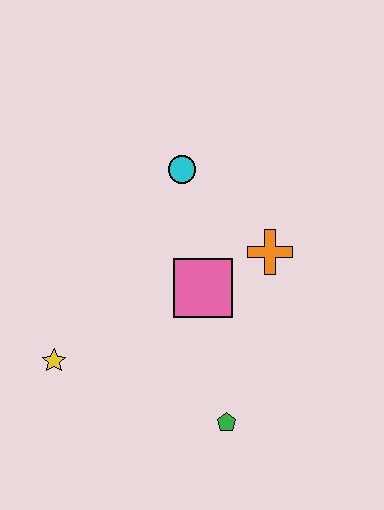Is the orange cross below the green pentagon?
No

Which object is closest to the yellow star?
The pink square is closest to the yellow star.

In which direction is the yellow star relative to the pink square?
The yellow star is to the left of the pink square.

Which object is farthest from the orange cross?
The yellow star is farthest from the orange cross.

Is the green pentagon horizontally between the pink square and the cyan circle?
No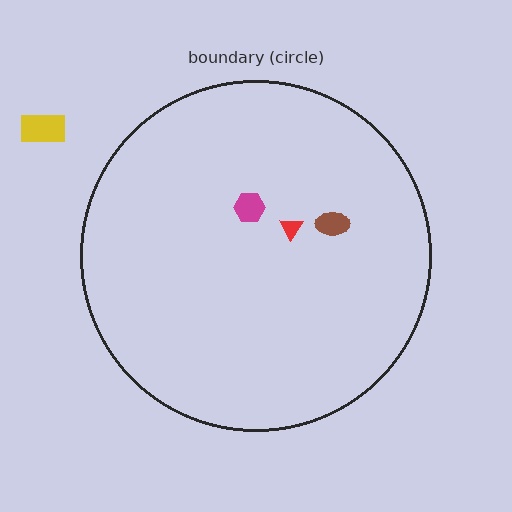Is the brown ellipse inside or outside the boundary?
Inside.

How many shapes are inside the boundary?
3 inside, 1 outside.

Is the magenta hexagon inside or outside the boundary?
Inside.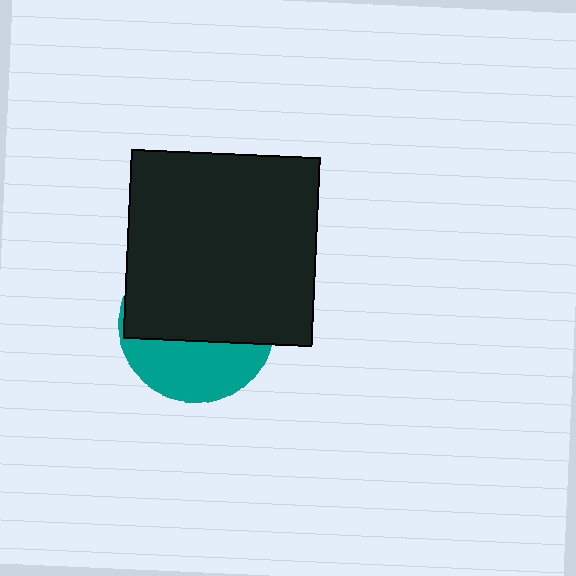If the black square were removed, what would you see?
You would see the complete teal circle.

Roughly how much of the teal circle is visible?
A small part of it is visible (roughly 37%).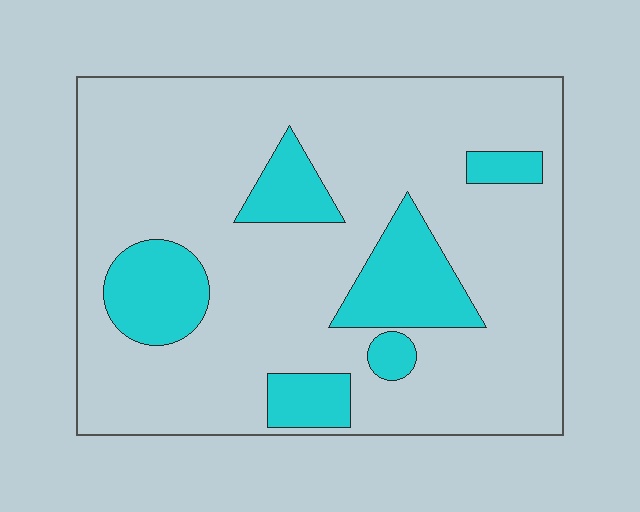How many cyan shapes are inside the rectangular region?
6.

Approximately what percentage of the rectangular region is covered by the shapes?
Approximately 20%.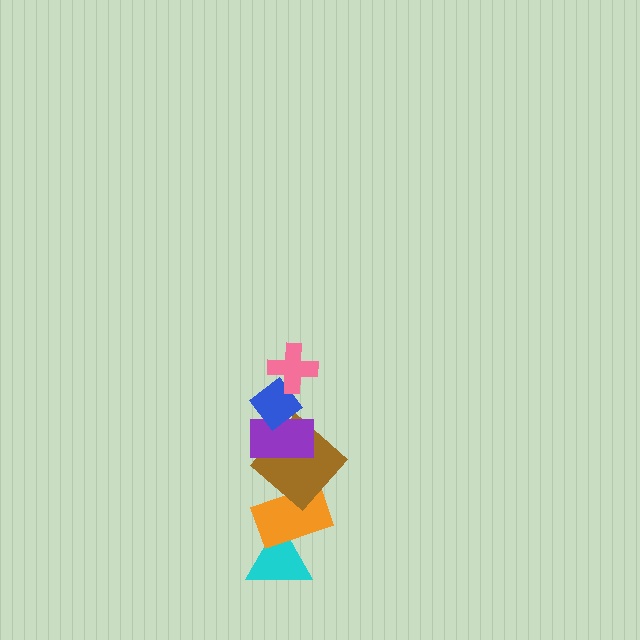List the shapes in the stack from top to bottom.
From top to bottom: the pink cross, the blue diamond, the purple rectangle, the brown diamond, the orange rectangle, the cyan triangle.